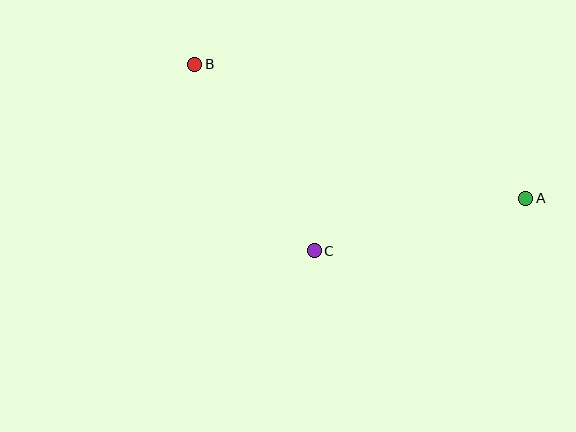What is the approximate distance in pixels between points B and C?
The distance between B and C is approximately 221 pixels.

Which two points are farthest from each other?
Points A and B are farthest from each other.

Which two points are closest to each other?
Points A and C are closest to each other.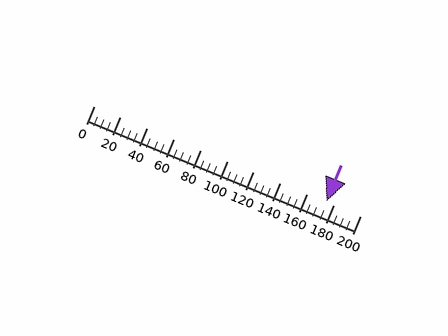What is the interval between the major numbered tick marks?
The major tick marks are spaced 20 units apart.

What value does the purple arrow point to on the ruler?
The purple arrow points to approximately 175.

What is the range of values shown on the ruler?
The ruler shows values from 0 to 200.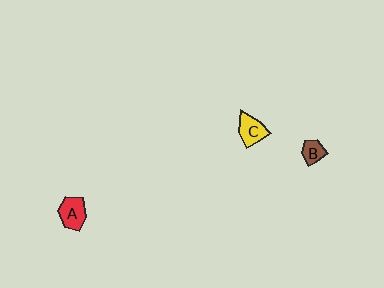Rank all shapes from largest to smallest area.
From largest to smallest: A (red), C (yellow), B (brown).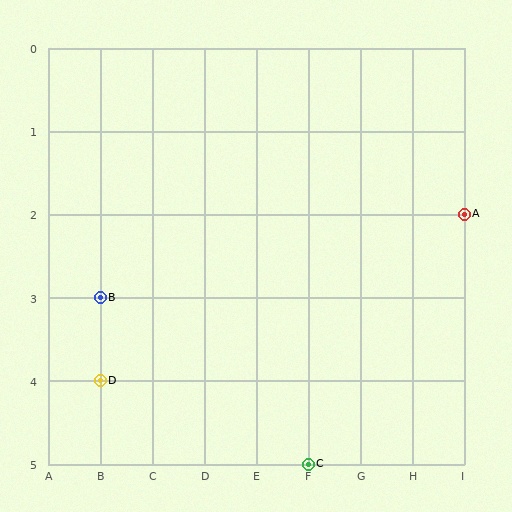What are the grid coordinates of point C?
Point C is at grid coordinates (F, 5).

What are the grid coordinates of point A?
Point A is at grid coordinates (I, 2).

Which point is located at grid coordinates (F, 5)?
Point C is at (F, 5).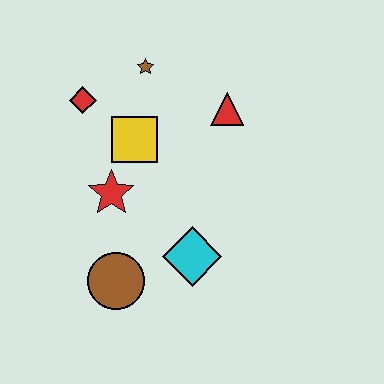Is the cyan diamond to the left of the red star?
No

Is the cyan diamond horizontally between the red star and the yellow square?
No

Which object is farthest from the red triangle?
The brown circle is farthest from the red triangle.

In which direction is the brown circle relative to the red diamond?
The brown circle is below the red diamond.